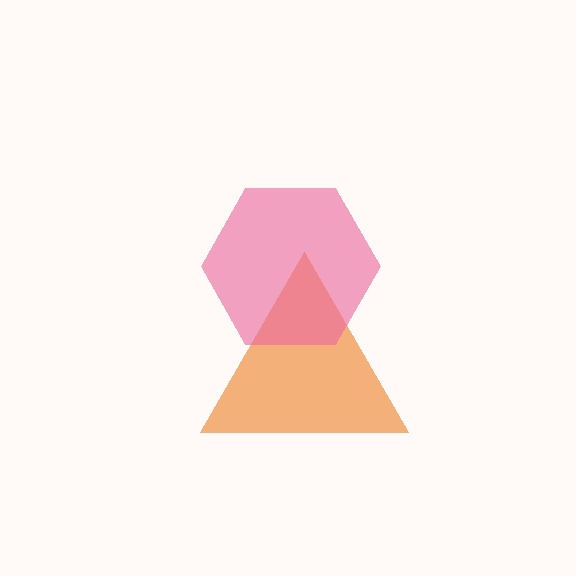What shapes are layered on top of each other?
The layered shapes are: an orange triangle, a pink hexagon.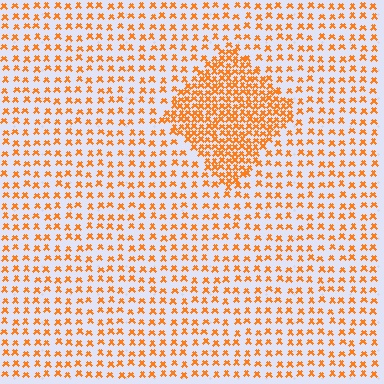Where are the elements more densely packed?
The elements are more densely packed inside the diamond boundary.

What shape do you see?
I see a diamond.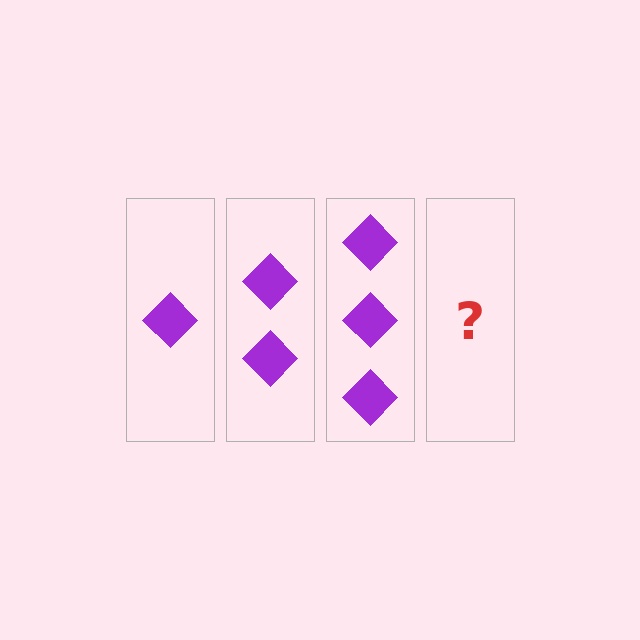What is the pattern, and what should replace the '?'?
The pattern is that each step adds one more diamond. The '?' should be 4 diamonds.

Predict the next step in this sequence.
The next step is 4 diamonds.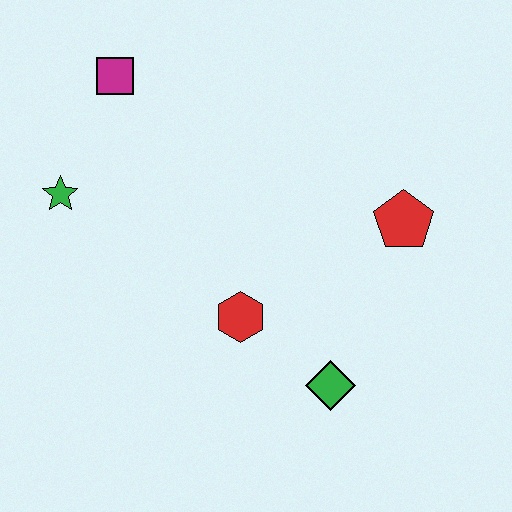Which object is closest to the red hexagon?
The green diamond is closest to the red hexagon.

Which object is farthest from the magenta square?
The green diamond is farthest from the magenta square.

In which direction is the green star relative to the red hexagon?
The green star is to the left of the red hexagon.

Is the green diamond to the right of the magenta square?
Yes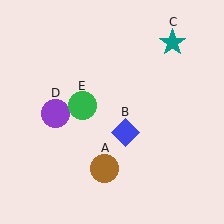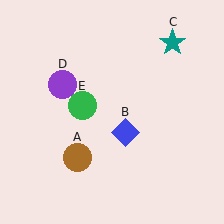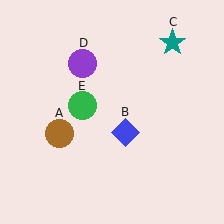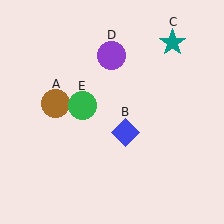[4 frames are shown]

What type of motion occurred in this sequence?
The brown circle (object A), purple circle (object D) rotated clockwise around the center of the scene.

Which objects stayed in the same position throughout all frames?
Blue diamond (object B) and teal star (object C) and green circle (object E) remained stationary.